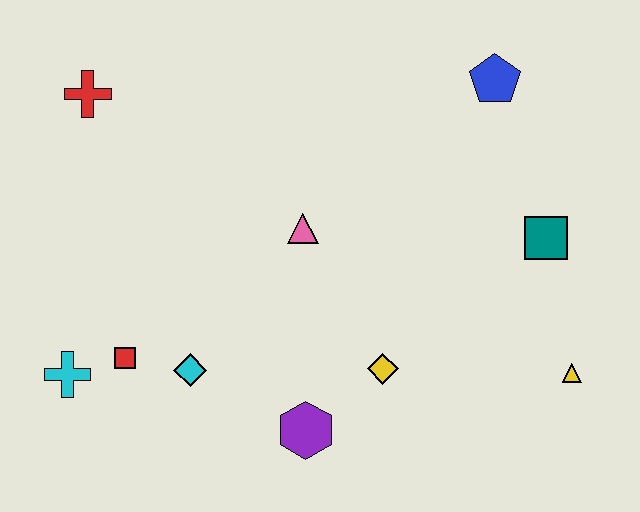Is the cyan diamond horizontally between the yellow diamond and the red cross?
Yes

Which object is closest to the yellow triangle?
The teal square is closest to the yellow triangle.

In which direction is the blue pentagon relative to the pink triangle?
The blue pentagon is to the right of the pink triangle.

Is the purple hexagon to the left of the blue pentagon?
Yes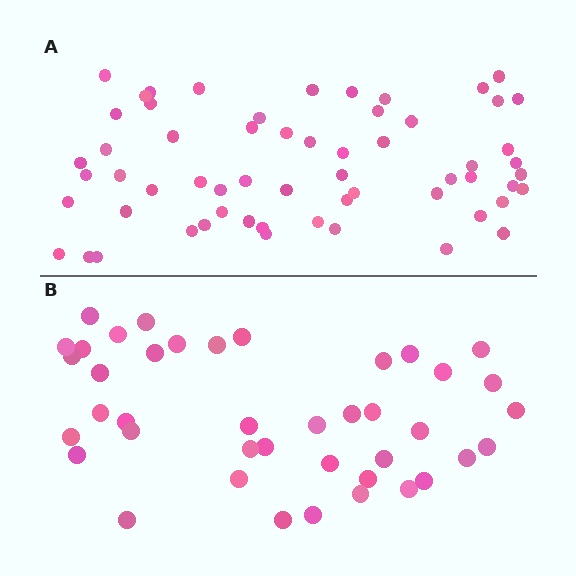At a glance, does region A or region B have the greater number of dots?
Region A (the top region) has more dots.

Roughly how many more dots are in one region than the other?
Region A has approximately 20 more dots than region B.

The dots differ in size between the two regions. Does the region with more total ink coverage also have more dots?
No. Region B has more total ink coverage because its dots are larger, but region A actually contains more individual dots. Total area can be misleading — the number of items is what matters here.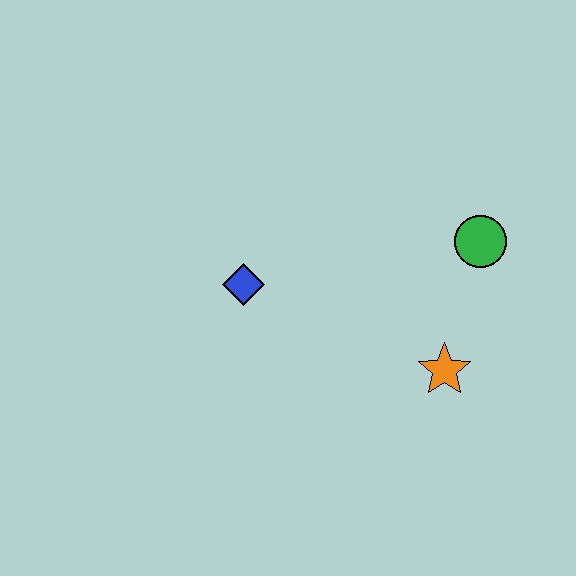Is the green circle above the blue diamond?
Yes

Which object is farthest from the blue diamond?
The green circle is farthest from the blue diamond.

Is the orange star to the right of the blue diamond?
Yes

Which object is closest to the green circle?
The orange star is closest to the green circle.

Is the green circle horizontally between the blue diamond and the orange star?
No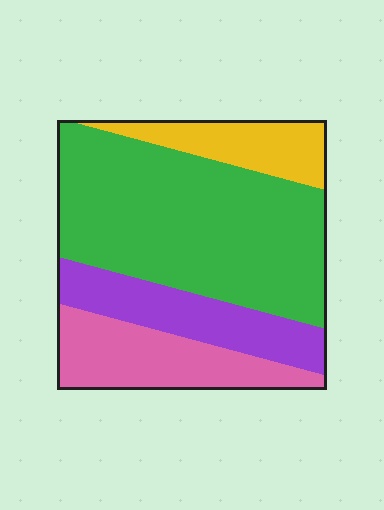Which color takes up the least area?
Yellow, at roughly 15%.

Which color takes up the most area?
Green, at roughly 50%.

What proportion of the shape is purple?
Purple covers roughly 15% of the shape.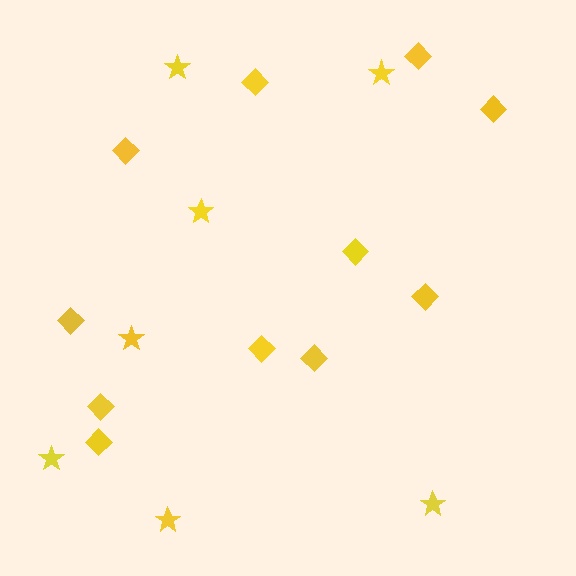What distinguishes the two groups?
There are 2 groups: one group of stars (7) and one group of diamonds (11).